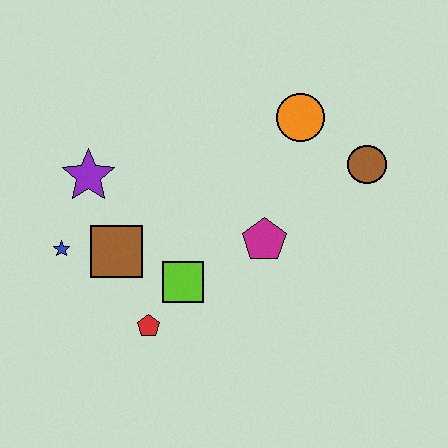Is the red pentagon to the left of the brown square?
No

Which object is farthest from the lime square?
The brown circle is farthest from the lime square.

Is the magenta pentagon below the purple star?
Yes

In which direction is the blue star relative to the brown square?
The blue star is to the left of the brown square.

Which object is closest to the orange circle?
The brown circle is closest to the orange circle.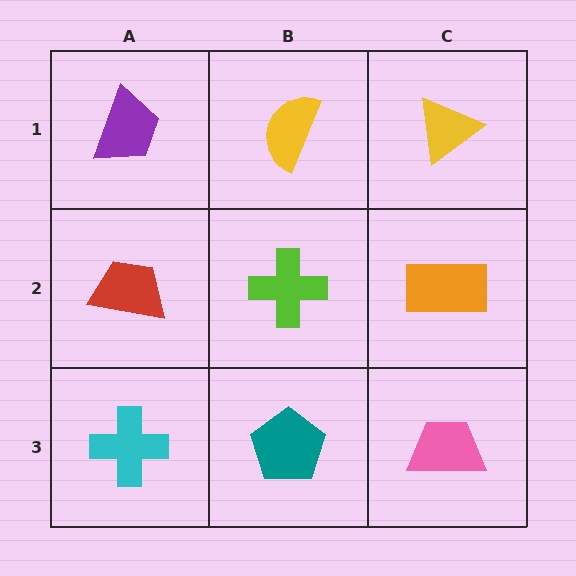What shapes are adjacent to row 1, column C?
An orange rectangle (row 2, column C), a yellow semicircle (row 1, column B).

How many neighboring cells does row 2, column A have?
3.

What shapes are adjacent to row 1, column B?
A lime cross (row 2, column B), a purple trapezoid (row 1, column A), a yellow triangle (row 1, column C).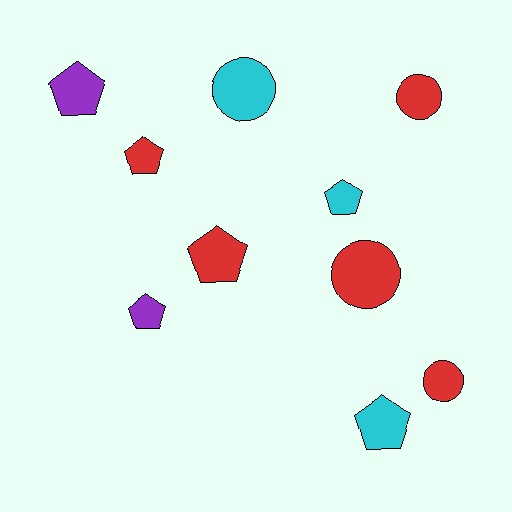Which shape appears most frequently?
Pentagon, with 6 objects.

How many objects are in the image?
There are 10 objects.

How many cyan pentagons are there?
There are 2 cyan pentagons.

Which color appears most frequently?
Red, with 5 objects.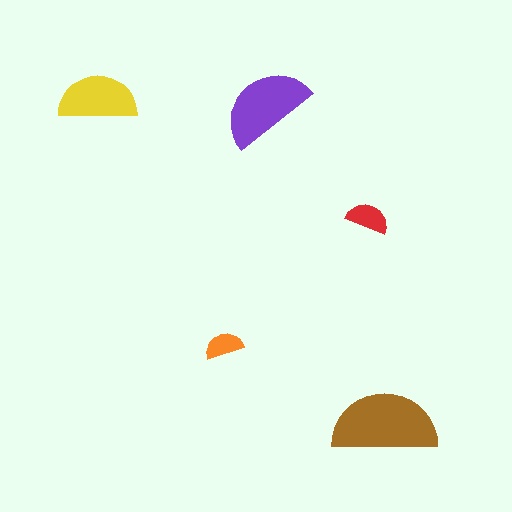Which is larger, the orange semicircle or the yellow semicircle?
The yellow one.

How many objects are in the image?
There are 5 objects in the image.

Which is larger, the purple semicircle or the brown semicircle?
The brown one.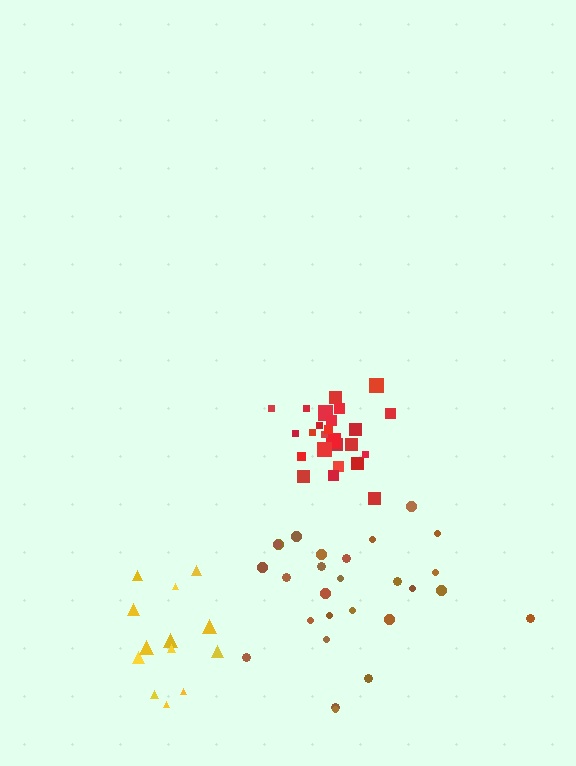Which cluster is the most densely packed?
Red.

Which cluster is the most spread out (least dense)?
Brown.